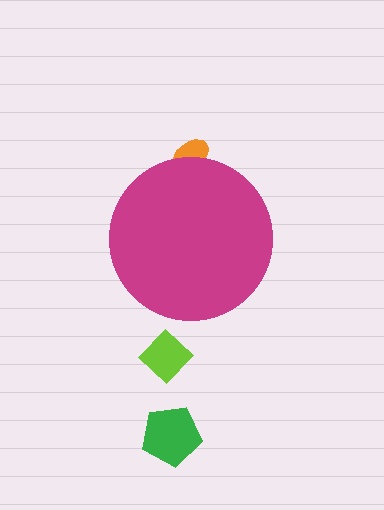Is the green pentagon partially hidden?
No, the green pentagon is fully visible.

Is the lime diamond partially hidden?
No, the lime diamond is fully visible.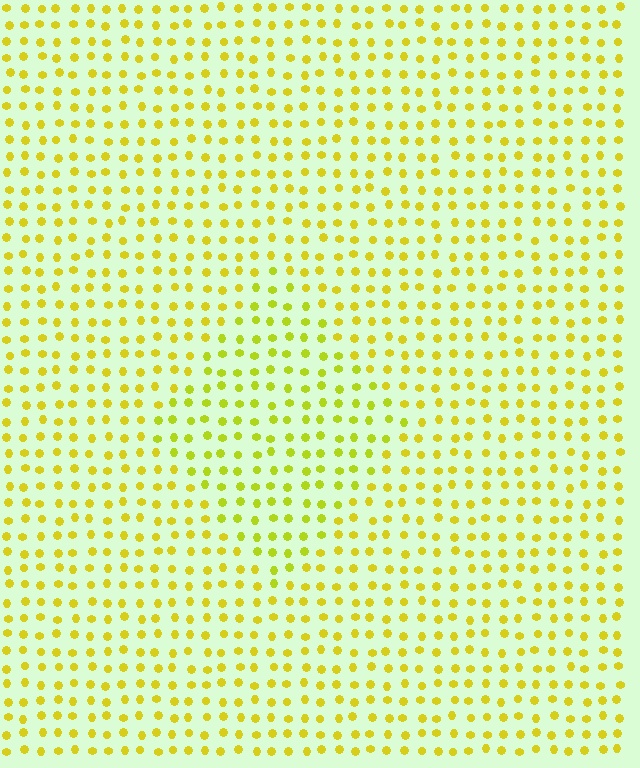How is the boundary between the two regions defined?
The boundary is defined purely by a slight shift in hue (about 16 degrees). Spacing, size, and orientation are identical on both sides.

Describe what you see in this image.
The image is filled with small yellow elements in a uniform arrangement. A diamond-shaped region is visible where the elements are tinted to a slightly different hue, forming a subtle color boundary.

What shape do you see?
I see a diamond.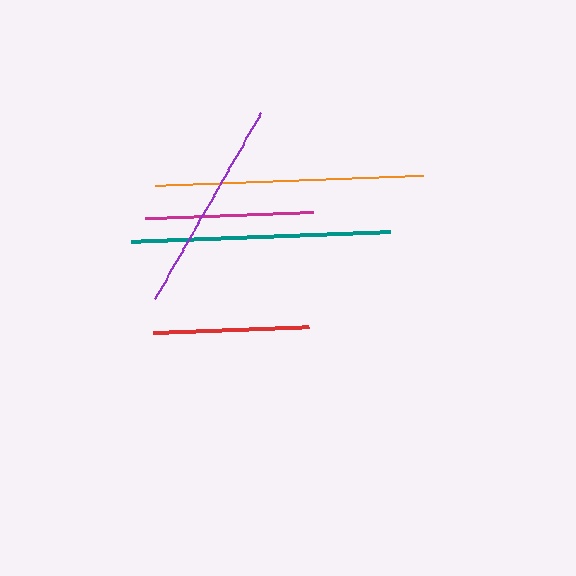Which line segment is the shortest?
The red line is the shortest at approximately 157 pixels.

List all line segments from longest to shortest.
From longest to shortest: orange, teal, purple, magenta, red.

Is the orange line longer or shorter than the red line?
The orange line is longer than the red line.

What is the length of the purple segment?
The purple segment is approximately 214 pixels long.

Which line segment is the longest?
The orange line is the longest at approximately 268 pixels.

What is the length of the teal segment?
The teal segment is approximately 259 pixels long.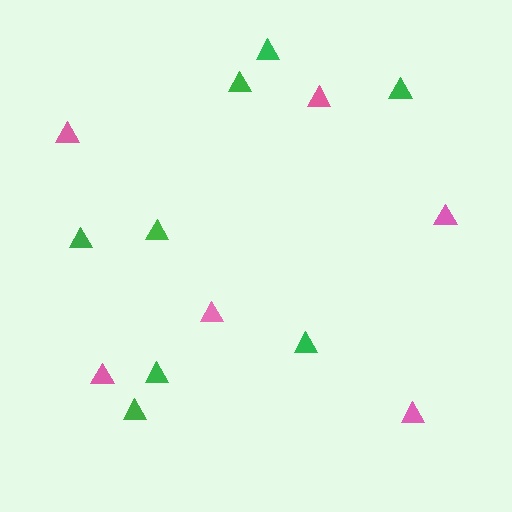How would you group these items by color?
There are 2 groups: one group of pink triangles (6) and one group of green triangles (8).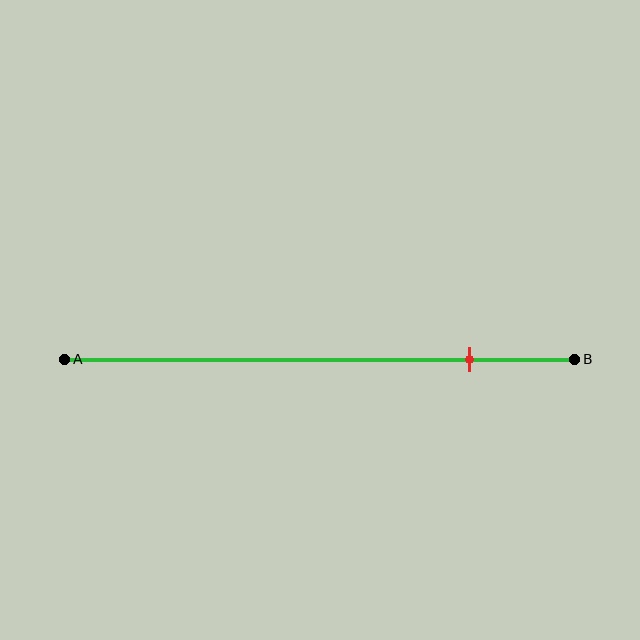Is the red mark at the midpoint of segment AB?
No, the mark is at about 80% from A, not at the 50% midpoint.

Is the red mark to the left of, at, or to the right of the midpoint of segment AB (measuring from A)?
The red mark is to the right of the midpoint of segment AB.